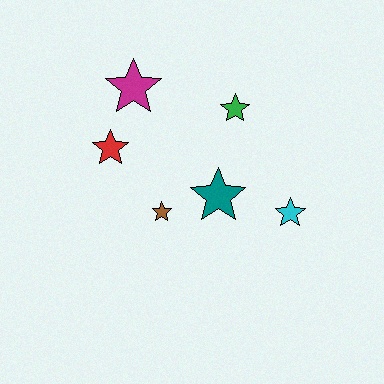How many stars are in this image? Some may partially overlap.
There are 6 stars.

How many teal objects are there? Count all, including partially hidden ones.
There is 1 teal object.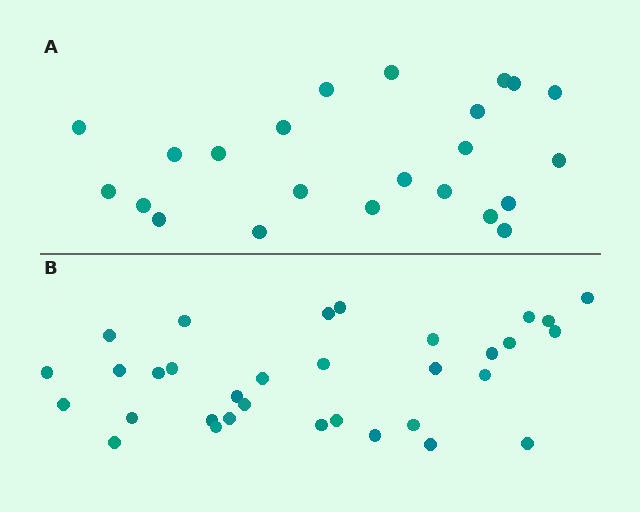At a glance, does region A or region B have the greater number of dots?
Region B (the bottom region) has more dots.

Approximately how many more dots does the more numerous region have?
Region B has roughly 10 or so more dots than region A.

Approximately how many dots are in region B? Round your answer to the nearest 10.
About 30 dots. (The exact count is 33, which rounds to 30.)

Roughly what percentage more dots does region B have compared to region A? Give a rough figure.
About 45% more.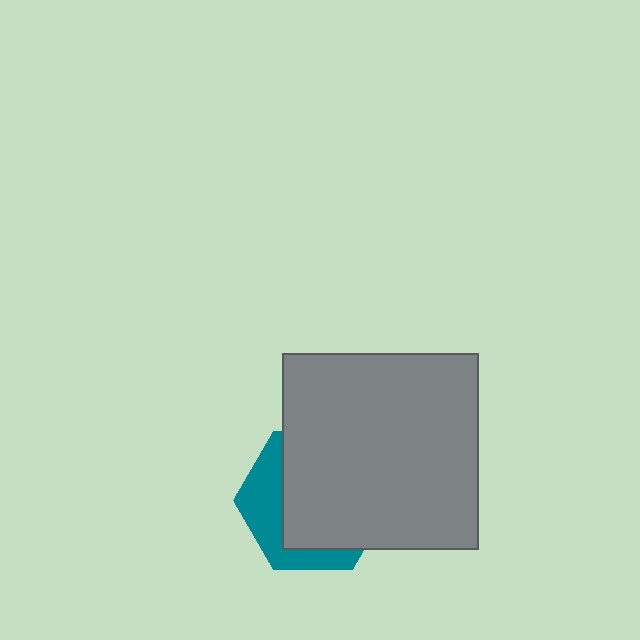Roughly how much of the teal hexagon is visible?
A small part of it is visible (roughly 33%).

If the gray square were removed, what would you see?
You would see the complete teal hexagon.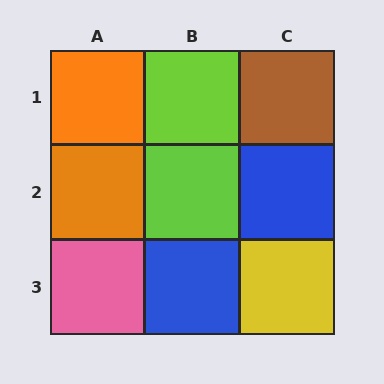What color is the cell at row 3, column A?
Pink.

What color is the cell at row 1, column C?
Brown.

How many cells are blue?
2 cells are blue.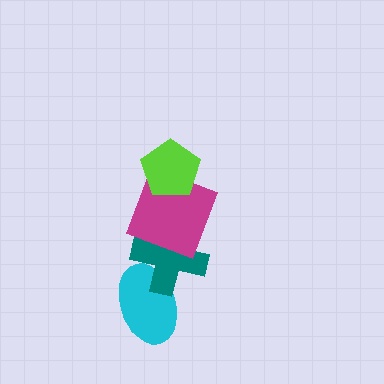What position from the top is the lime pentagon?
The lime pentagon is 1st from the top.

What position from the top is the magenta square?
The magenta square is 2nd from the top.